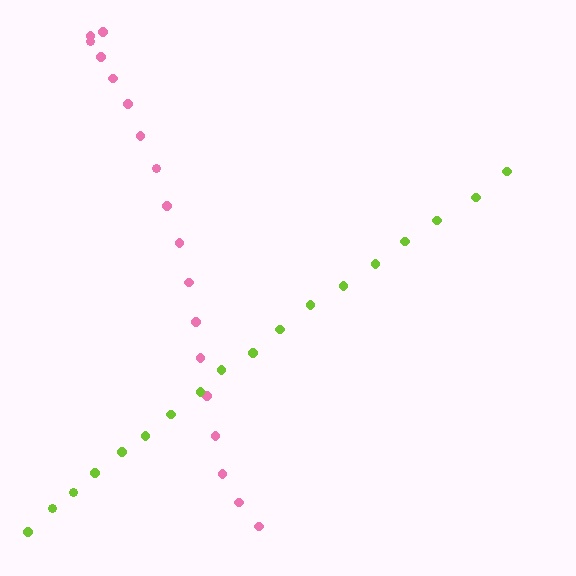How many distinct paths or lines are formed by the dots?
There are 2 distinct paths.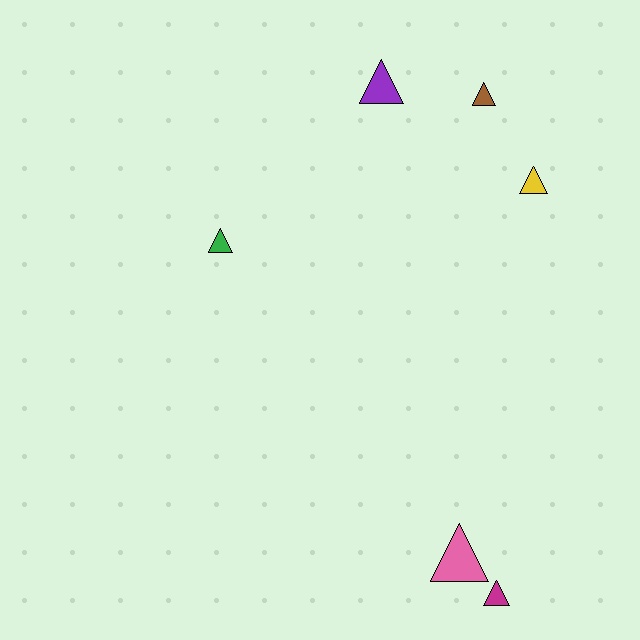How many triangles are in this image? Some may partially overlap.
There are 6 triangles.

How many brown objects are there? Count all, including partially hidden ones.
There is 1 brown object.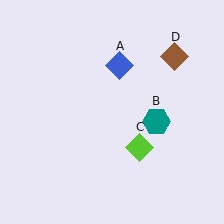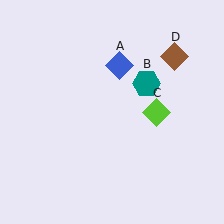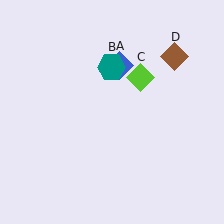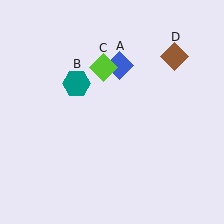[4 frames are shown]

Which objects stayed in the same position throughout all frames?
Blue diamond (object A) and brown diamond (object D) remained stationary.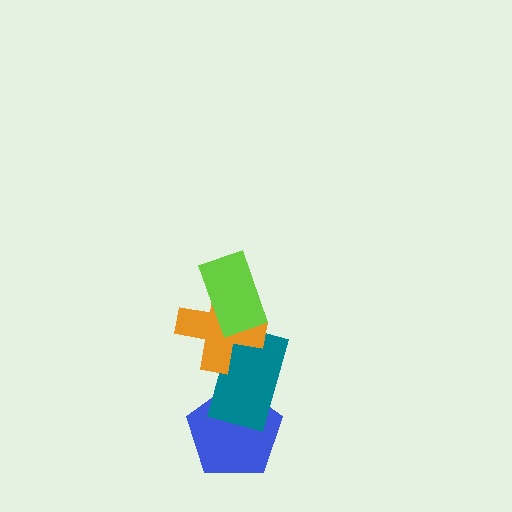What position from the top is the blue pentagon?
The blue pentagon is 4th from the top.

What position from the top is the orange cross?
The orange cross is 2nd from the top.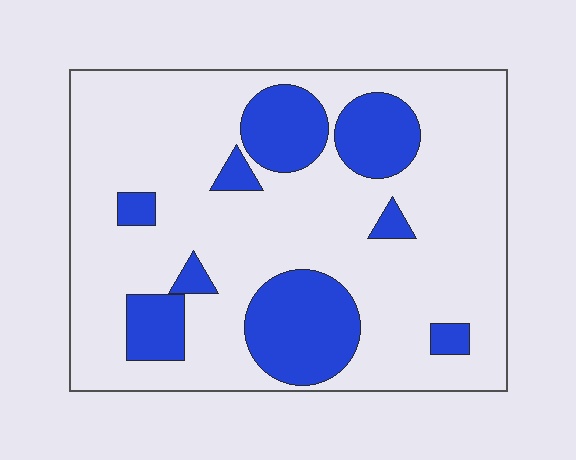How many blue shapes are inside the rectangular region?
9.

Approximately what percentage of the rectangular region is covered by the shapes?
Approximately 25%.